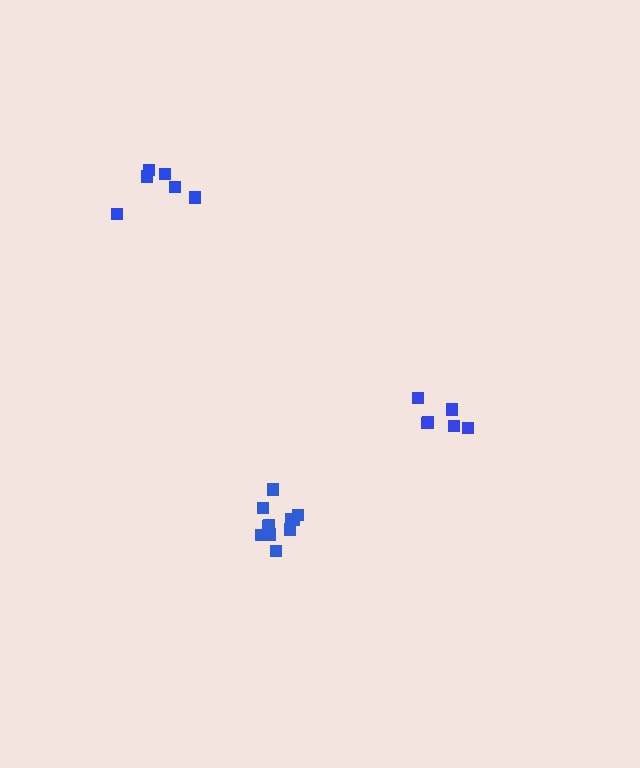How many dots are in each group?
Group 1: 11 dots, Group 2: 6 dots, Group 3: 6 dots (23 total).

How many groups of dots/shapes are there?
There are 3 groups.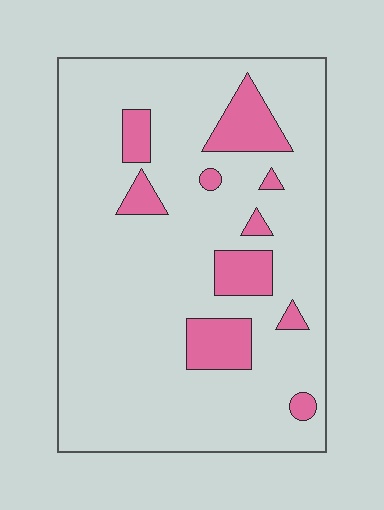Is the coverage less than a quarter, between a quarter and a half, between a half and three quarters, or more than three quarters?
Less than a quarter.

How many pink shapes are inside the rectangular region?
10.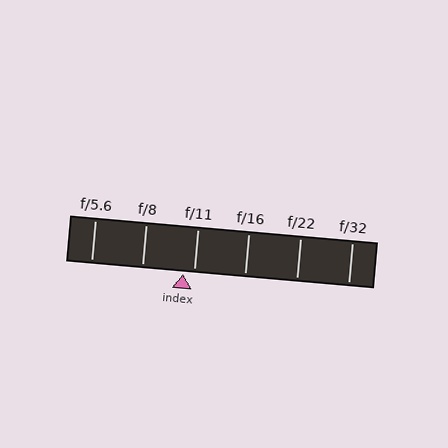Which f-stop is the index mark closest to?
The index mark is closest to f/11.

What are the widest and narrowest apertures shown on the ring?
The widest aperture shown is f/5.6 and the narrowest is f/32.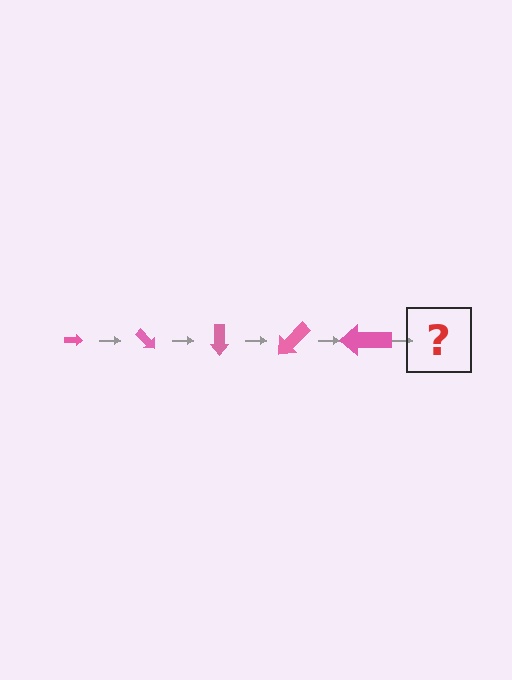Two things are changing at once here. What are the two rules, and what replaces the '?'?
The two rules are that the arrow grows larger each step and it rotates 45 degrees each step. The '?' should be an arrow, larger than the previous one and rotated 225 degrees from the start.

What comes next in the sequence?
The next element should be an arrow, larger than the previous one and rotated 225 degrees from the start.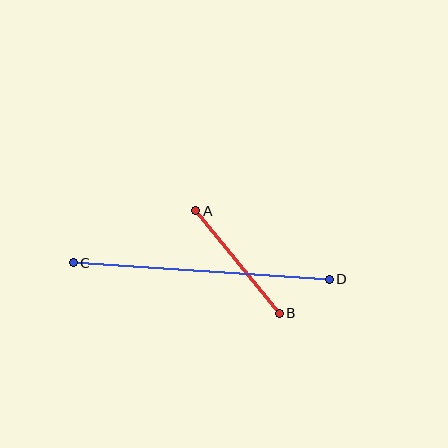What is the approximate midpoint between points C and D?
The midpoint is at approximately (201, 271) pixels.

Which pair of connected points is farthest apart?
Points C and D are farthest apart.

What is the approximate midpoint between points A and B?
The midpoint is at approximately (237, 262) pixels.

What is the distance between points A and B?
The distance is approximately 132 pixels.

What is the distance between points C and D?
The distance is approximately 256 pixels.